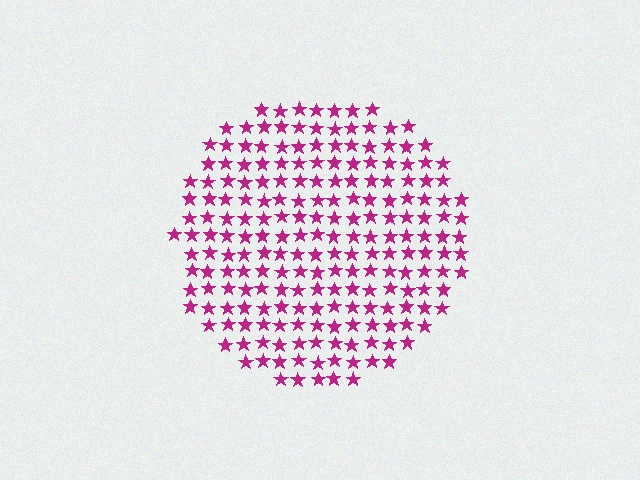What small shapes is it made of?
It is made of small stars.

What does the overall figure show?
The overall figure shows a circle.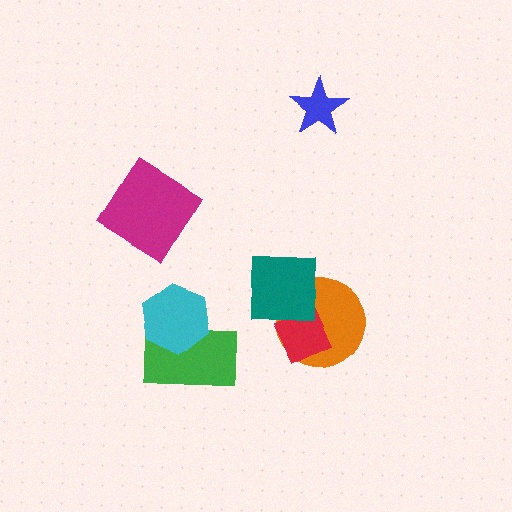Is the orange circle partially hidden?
Yes, it is partially covered by another shape.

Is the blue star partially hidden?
No, no other shape covers it.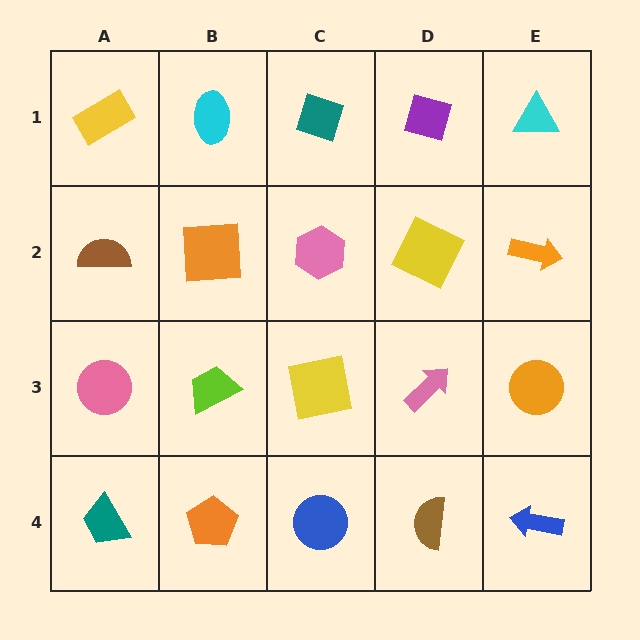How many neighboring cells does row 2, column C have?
4.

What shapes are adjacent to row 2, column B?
A cyan ellipse (row 1, column B), a lime trapezoid (row 3, column B), a brown semicircle (row 2, column A), a pink hexagon (row 2, column C).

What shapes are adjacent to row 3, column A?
A brown semicircle (row 2, column A), a teal trapezoid (row 4, column A), a lime trapezoid (row 3, column B).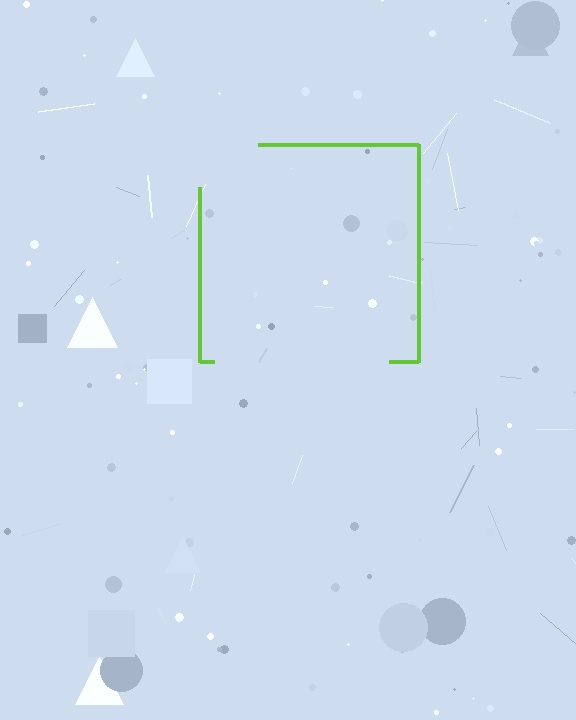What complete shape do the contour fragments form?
The contour fragments form a square.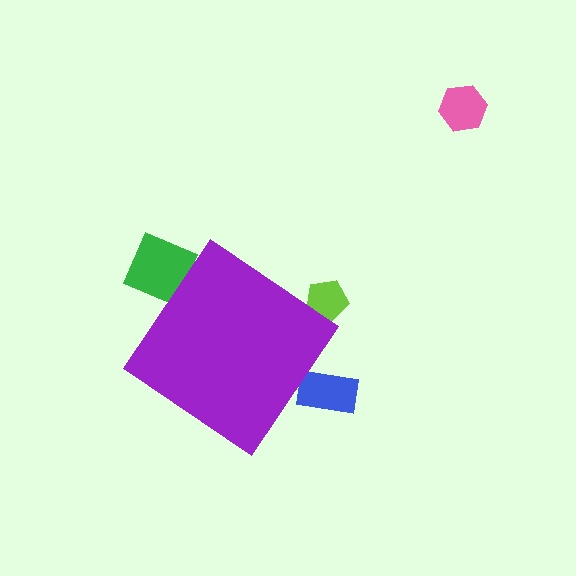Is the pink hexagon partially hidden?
No, the pink hexagon is fully visible.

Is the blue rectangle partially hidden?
Yes, the blue rectangle is partially hidden behind the purple diamond.